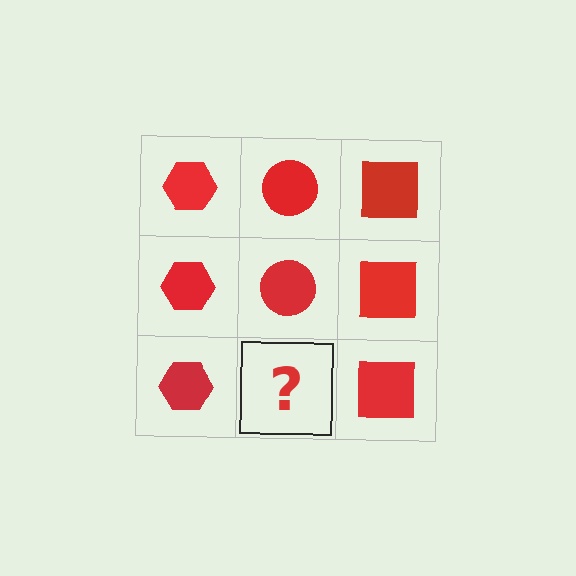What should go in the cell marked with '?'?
The missing cell should contain a red circle.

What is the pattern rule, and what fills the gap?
The rule is that each column has a consistent shape. The gap should be filled with a red circle.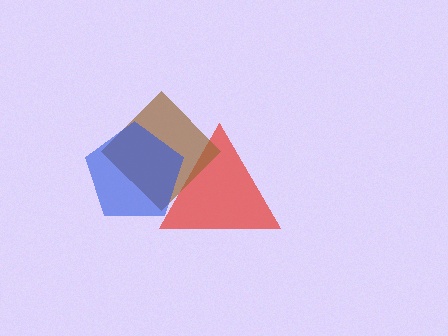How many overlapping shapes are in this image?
There are 3 overlapping shapes in the image.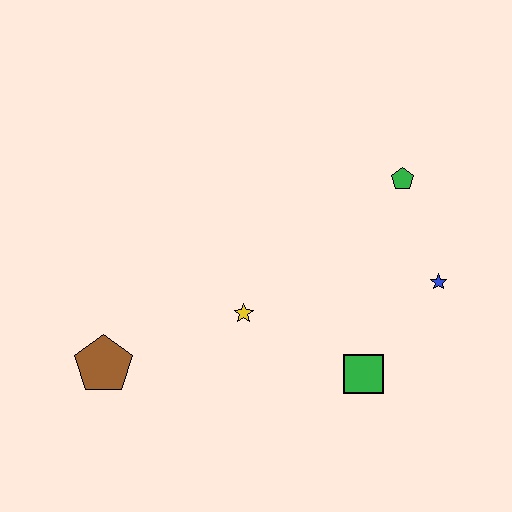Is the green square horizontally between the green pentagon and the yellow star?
Yes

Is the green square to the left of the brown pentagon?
No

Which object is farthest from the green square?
The brown pentagon is farthest from the green square.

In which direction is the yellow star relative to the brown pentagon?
The yellow star is to the right of the brown pentagon.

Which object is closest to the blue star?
The green pentagon is closest to the blue star.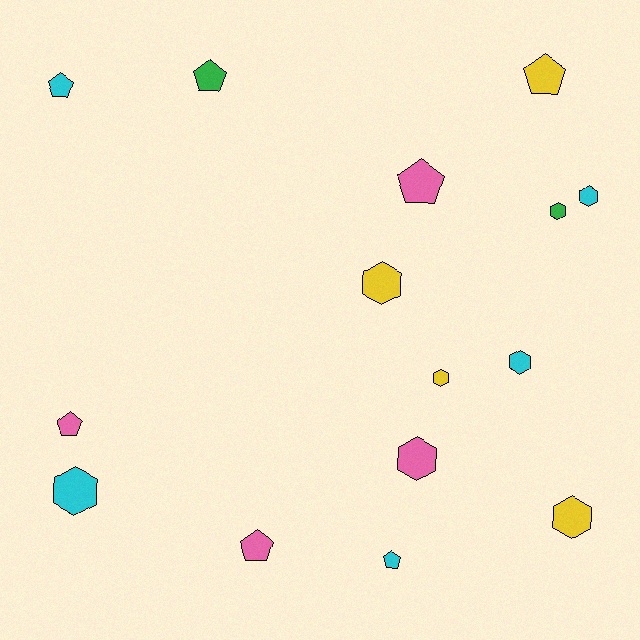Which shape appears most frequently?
Hexagon, with 8 objects.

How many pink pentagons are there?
There are 3 pink pentagons.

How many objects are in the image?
There are 15 objects.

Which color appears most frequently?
Cyan, with 5 objects.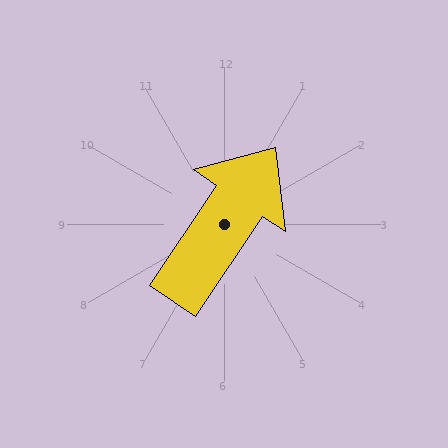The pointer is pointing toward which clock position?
Roughly 1 o'clock.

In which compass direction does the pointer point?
Northeast.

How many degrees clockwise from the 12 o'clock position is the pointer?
Approximately 34 degrees.